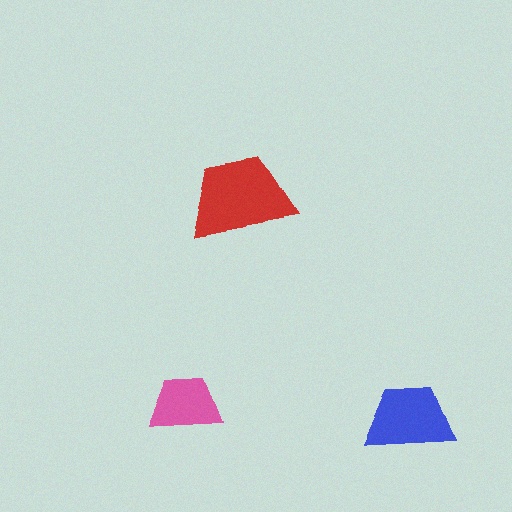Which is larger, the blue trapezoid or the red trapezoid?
The red one.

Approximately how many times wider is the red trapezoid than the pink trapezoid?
About 1.5 times wider.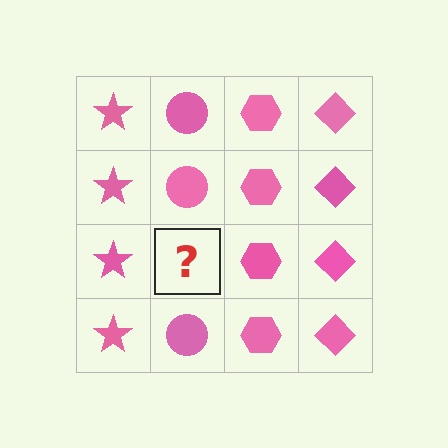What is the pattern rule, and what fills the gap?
The rule is that each column has a consistent shape. The gap should be filled with a pink circle.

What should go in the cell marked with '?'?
The missing cell should contain a pink circle.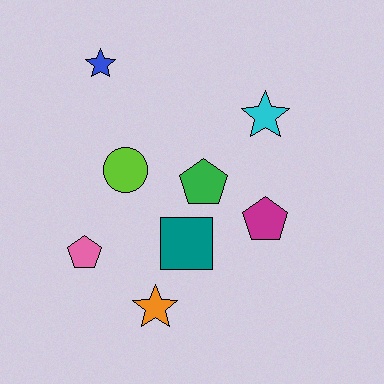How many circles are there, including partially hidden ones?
There is 1 circle.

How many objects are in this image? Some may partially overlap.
There are 8 objects.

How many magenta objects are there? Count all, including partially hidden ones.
There is 1 magenta object.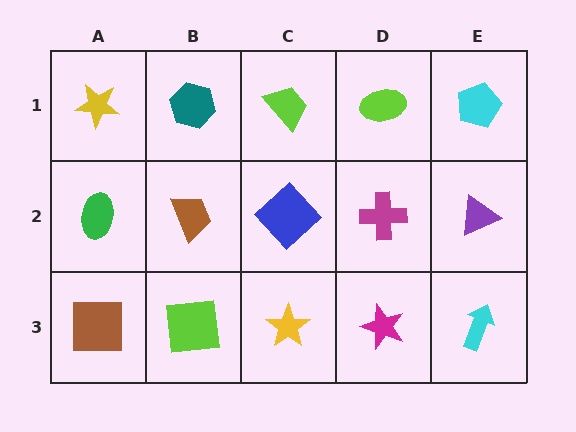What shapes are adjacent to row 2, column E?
A cyan pentagon (row 1, column E), a cyan arrow (row 3, column E), a magenta cross (row 2, column D).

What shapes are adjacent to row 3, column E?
A purple triangle (row 2, column E), a magenta star (row 3, column D).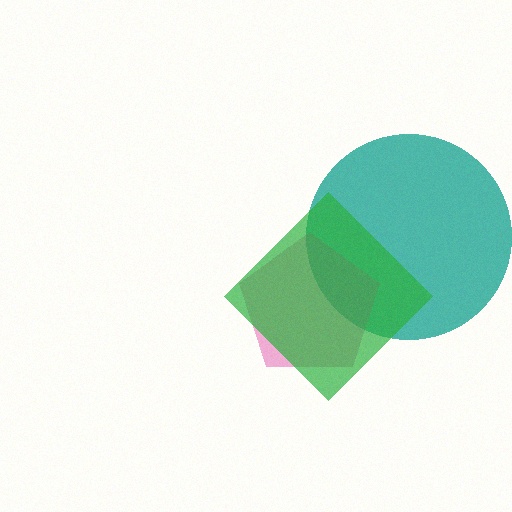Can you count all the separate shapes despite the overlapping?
Yes, there are 3 separate shapes.